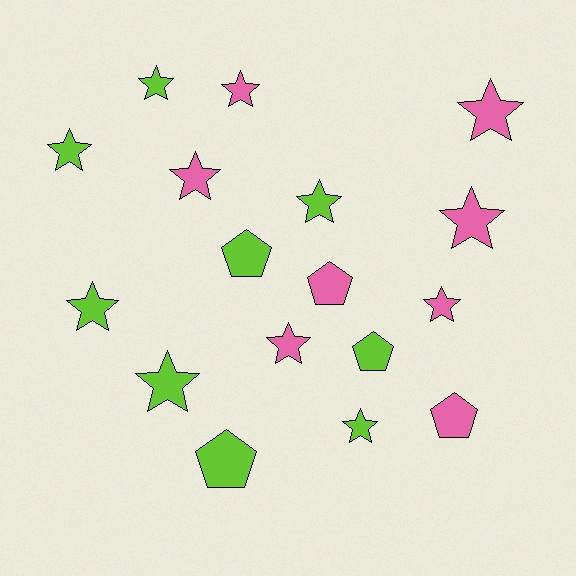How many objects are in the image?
There are 17 objects.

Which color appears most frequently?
Lime, with 9 objects.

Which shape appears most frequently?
Star, with 12 objects.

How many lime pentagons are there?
There are 3 lime pentagons.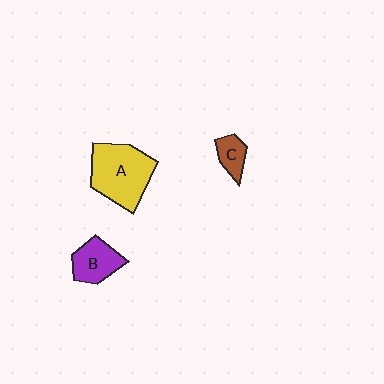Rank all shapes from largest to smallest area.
From largest to smallest: A (yellow), B (purple), C (brown).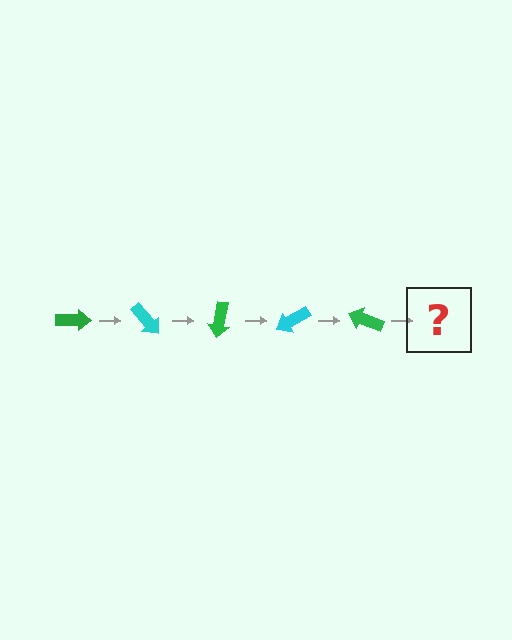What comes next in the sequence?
The next element should be a cyan arrow, rotated 250 degrees from the start.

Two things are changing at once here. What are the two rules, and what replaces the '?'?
The two rules are that it rotates 50 degrees each step and the color cycles through green and cyan. The '?' should be a cyan arrow, rotated 250 degrees from the start.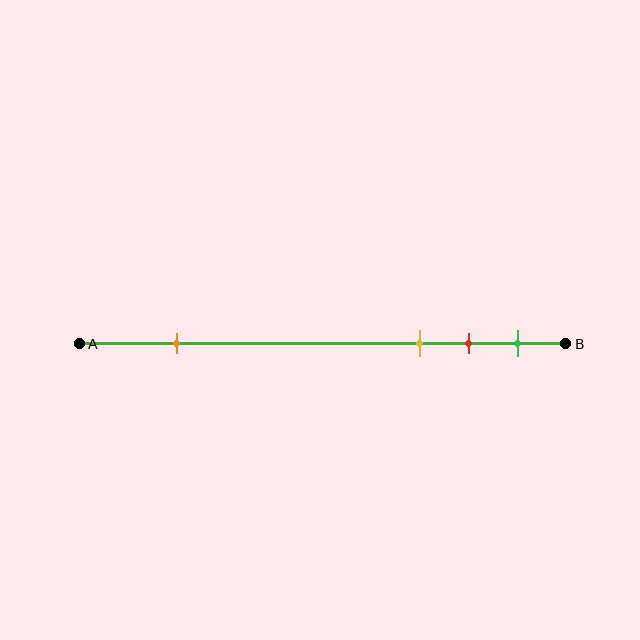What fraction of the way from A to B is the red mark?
The red mark is approximately 80% (0.8) of the way from A to B.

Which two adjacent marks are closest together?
The red and green marks are the closest adjacent pair.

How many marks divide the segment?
There are 4 marks dividing the segment.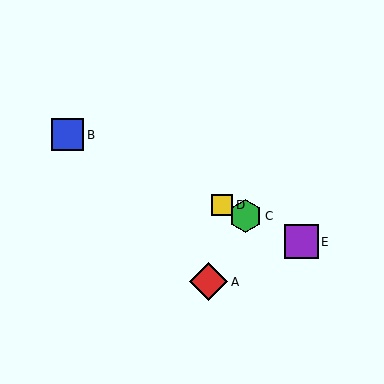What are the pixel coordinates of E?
Object E is at (302, 242).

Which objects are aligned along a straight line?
Objects B, C, D, E are aligned along a straight line.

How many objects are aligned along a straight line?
4 objects (B, C, D, E) are aligned along a straight line.